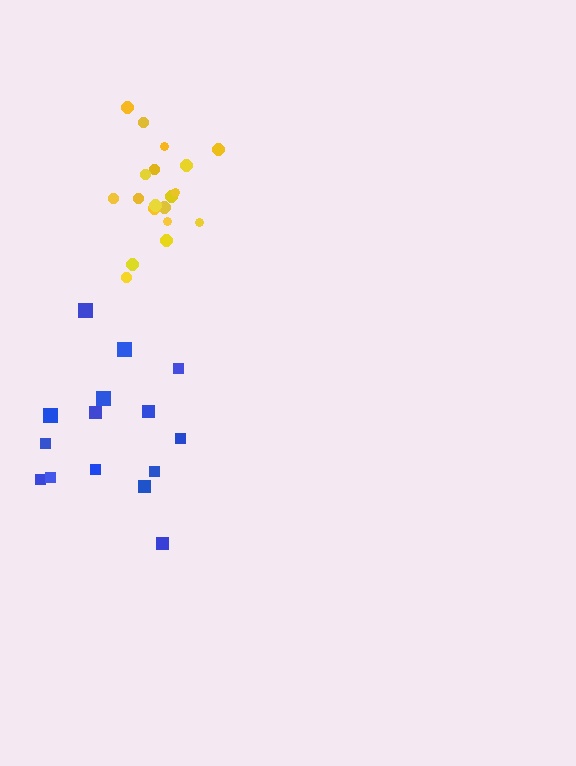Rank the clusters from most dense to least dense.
yellow, blue.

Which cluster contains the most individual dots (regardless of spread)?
Yellow (19).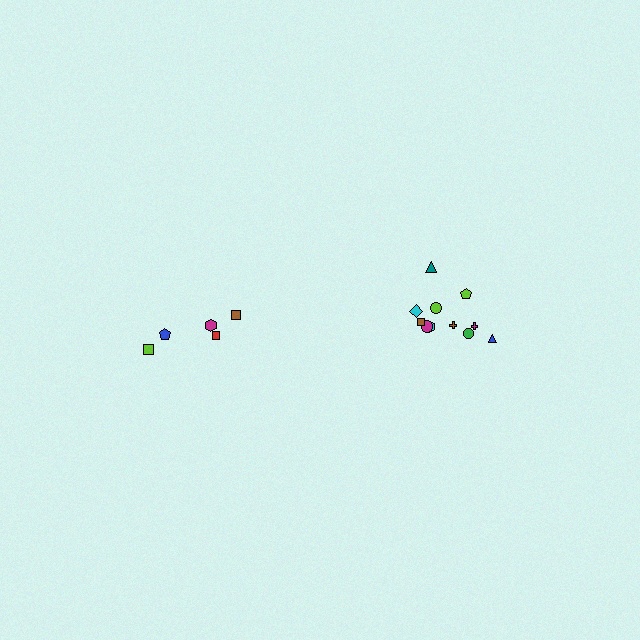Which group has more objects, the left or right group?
The right group.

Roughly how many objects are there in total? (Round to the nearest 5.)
Roughly 15 objects in total.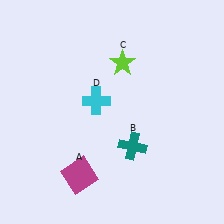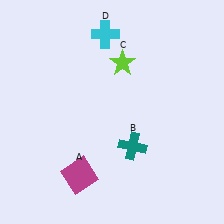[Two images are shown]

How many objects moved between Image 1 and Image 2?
1 object moved between the two images.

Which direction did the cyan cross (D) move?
The cyan cross (D) moved up.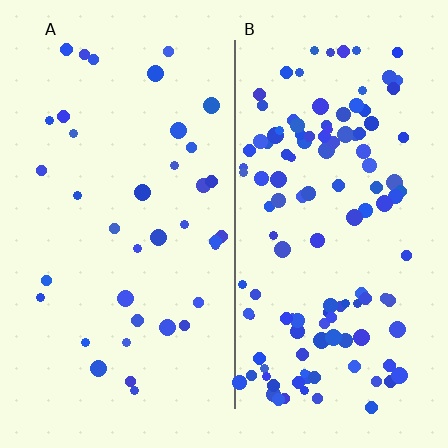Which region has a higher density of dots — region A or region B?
B (the right).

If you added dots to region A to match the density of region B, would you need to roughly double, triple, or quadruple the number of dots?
Approximately triple.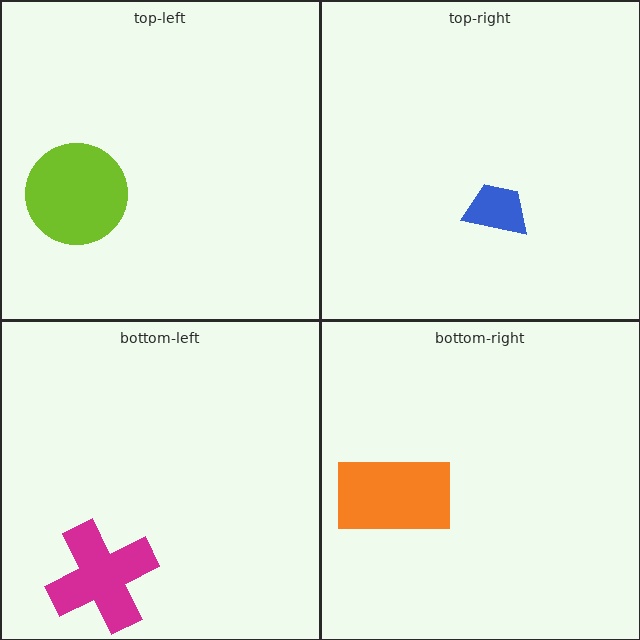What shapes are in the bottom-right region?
The orange rectangle.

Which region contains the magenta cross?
The bottom-left region.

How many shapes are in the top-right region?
1.